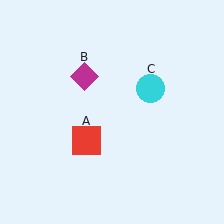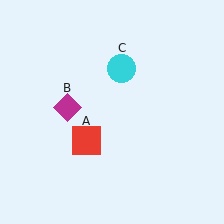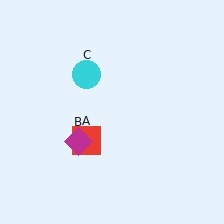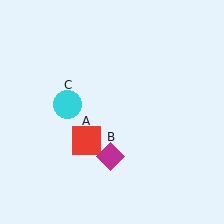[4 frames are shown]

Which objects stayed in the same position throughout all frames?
Red square (object A) remained stationary.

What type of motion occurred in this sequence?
The magenta diamond (object B), cyan circle (object C) rotated counterclockwise around the center of the scene.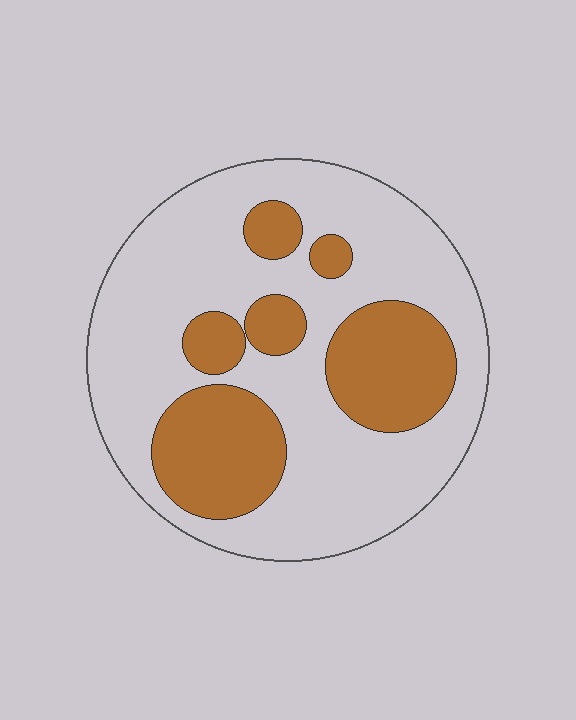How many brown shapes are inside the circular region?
6.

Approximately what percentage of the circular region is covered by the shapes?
Approximately 30%.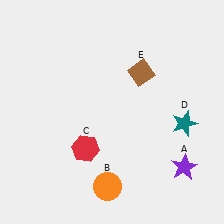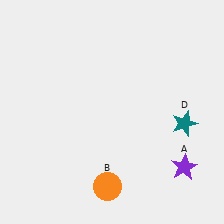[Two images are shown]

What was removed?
The brown diamond (E), the red hexagon (C) were removed in Image 2.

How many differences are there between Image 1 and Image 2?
There are 2 differences between the two images.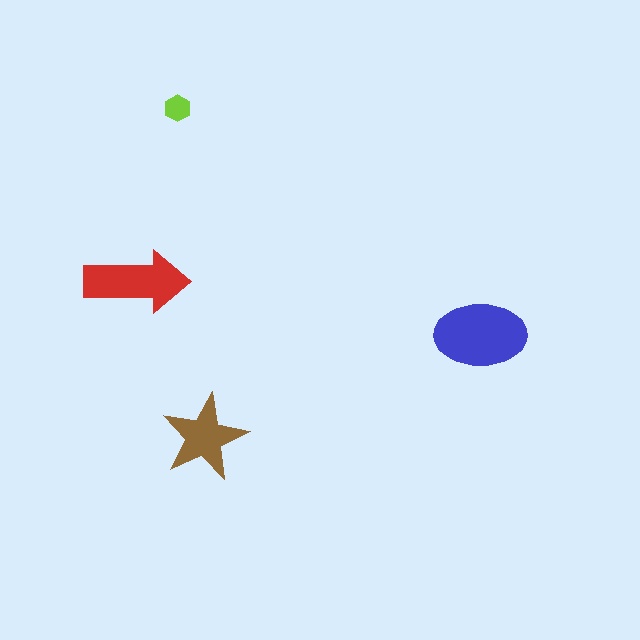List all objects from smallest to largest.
The lime hexagon, the brown star, the red arrow, the blue ellipse.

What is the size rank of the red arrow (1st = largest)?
2nd.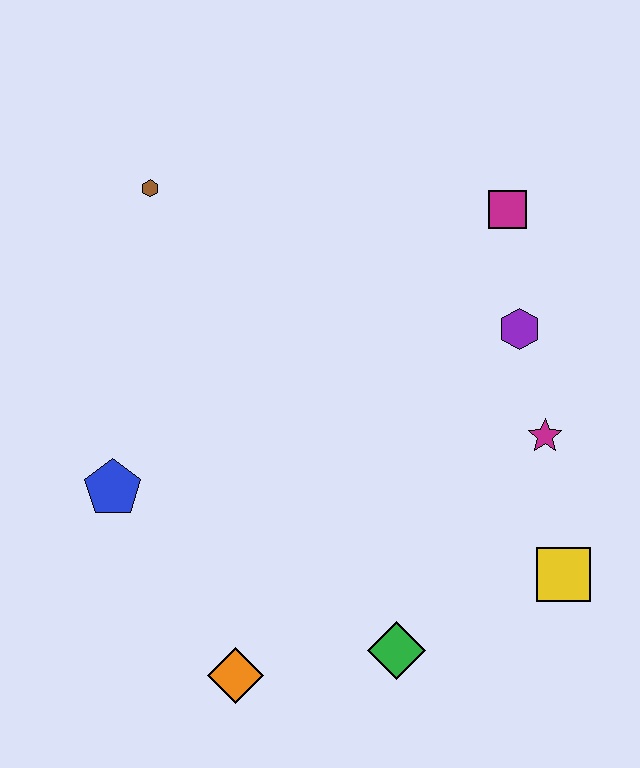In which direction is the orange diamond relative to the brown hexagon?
The orange diamond is below the brown hexagon.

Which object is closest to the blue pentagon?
The orange diamond is closest to the blue pentagon.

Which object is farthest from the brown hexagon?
The yellow square is farthest from the brown hexagon.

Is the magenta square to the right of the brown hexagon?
Yes